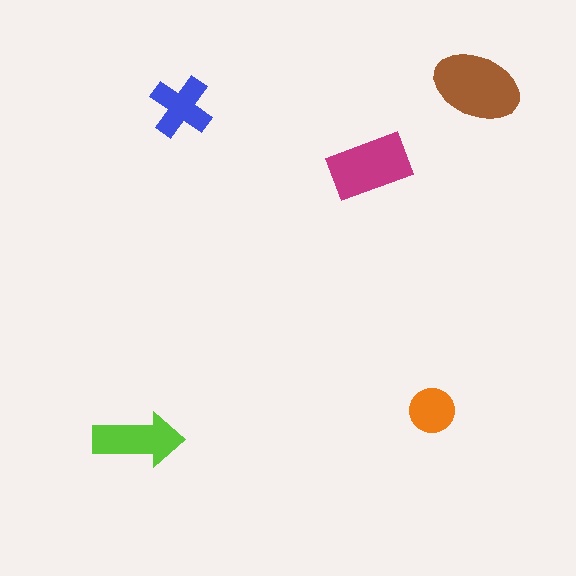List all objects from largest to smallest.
The brown ellipse, the magenta rectangle, the lime arrow, the blue cross, the orange circle.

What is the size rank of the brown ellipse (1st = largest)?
1st.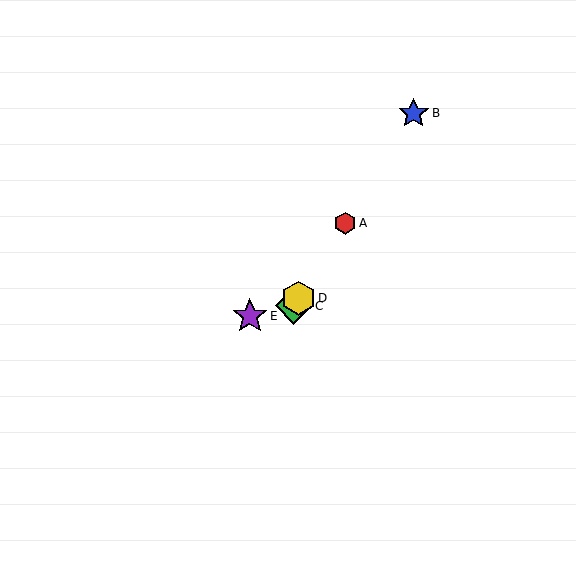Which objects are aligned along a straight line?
Objects A, B, C, D are aligned along a straight line.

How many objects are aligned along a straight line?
4 objects (A, B, C, D) are aligned along a straight line.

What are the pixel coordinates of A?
Object A is at (345, 223).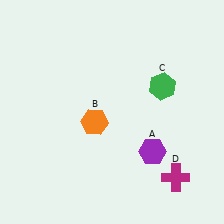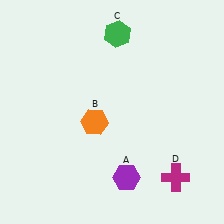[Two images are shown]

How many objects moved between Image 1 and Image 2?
2 objects moved between the two images.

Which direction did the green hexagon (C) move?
The green hexagon (C) moved up.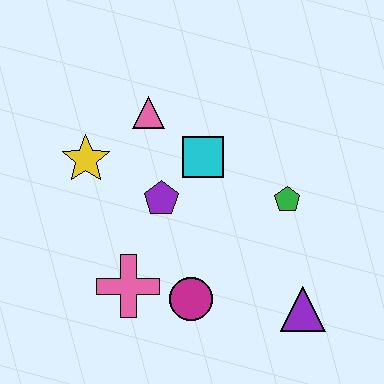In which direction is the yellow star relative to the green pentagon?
The yellow star is to the left of the green pentagon.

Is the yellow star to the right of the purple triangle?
No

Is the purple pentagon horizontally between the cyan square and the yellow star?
Yes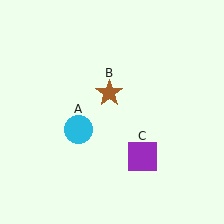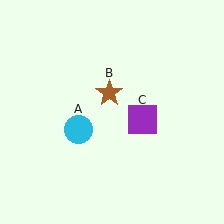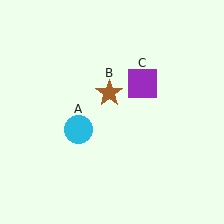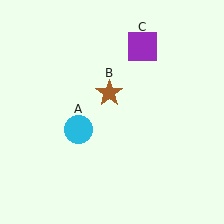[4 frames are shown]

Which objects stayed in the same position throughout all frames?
Cyan circle (object A) and brown star (object B) remained stationary.